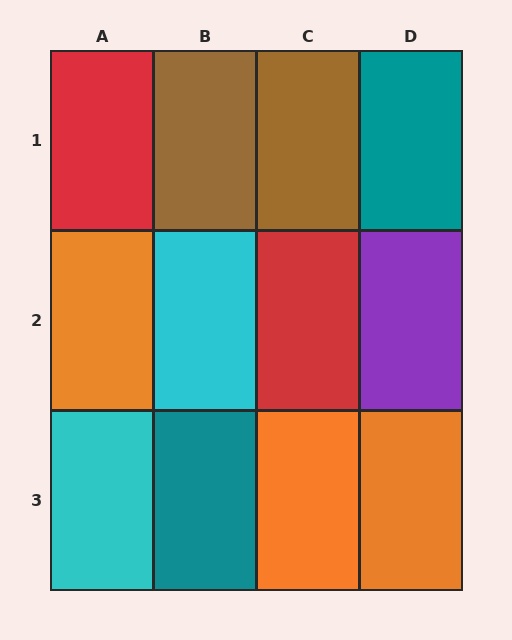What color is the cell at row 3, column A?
Cyan.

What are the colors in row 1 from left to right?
Red, brown, brown, teal.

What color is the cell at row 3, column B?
Teal.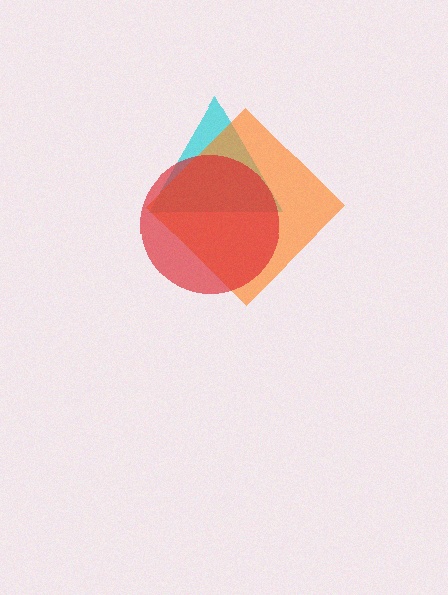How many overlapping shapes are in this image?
There are 3 overlapping shapes in the image.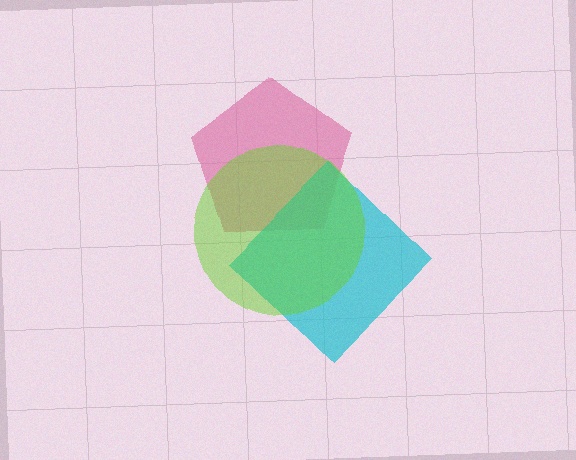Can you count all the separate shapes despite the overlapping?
Yes, there are 3 separate shapes.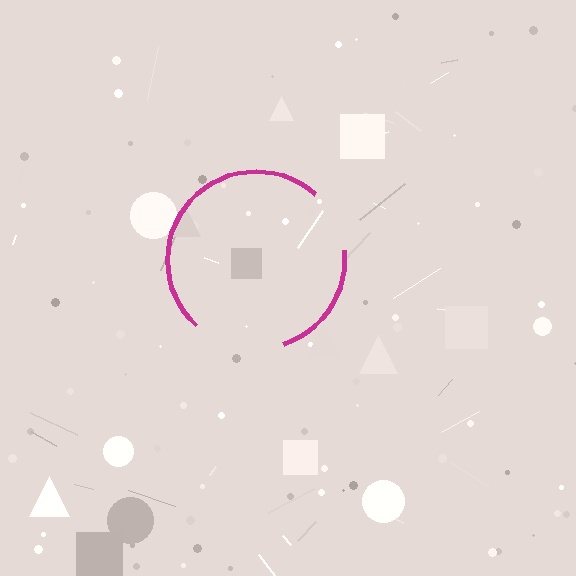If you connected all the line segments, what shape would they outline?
They would outline a circle.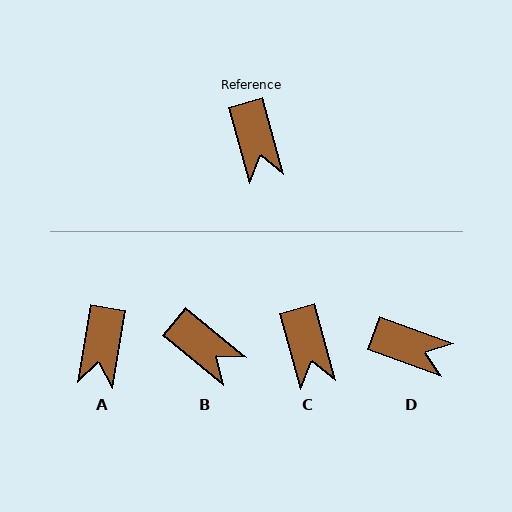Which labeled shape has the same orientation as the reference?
C.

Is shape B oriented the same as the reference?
No, it is off by about 36 degrees.